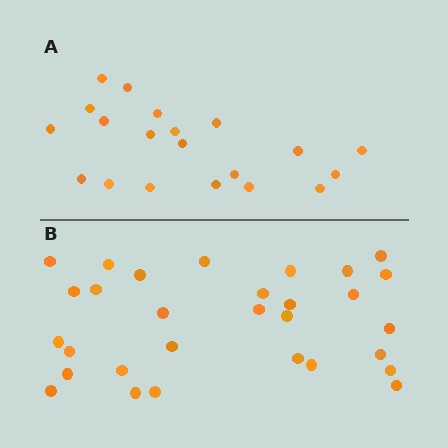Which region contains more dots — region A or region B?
Region B (the bottom region) has more dots.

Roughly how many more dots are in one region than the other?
Region B has roughly 10 or so more dots than region A.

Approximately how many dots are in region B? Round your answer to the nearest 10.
About 30 dots.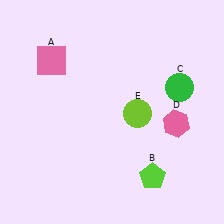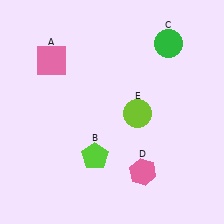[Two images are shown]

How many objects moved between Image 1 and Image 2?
3 objects moved between the two images.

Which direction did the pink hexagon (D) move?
The pink hexagon (D) moved down.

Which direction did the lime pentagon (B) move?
The lime pentagon (B) moved left.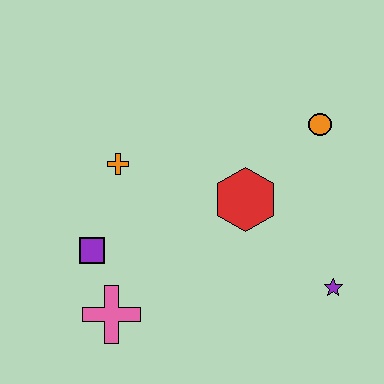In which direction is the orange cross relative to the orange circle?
The orange cross is to the left of the orange circle.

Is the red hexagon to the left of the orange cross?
No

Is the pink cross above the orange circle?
No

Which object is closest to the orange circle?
The red hexagon is closest to the orange circle.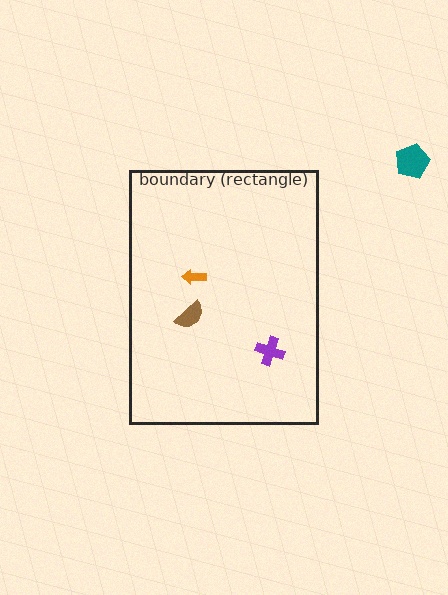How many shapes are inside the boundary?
3 inside, 1 outside.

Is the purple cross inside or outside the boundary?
Inside.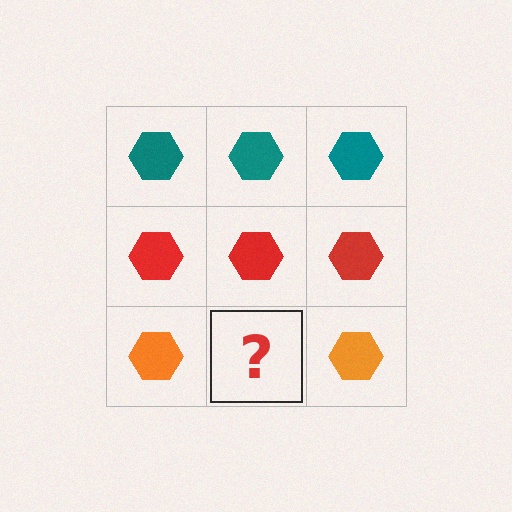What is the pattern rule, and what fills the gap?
The rule is that each row has a consistent color. The gap should be filled with an orange hexagon.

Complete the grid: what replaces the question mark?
The question mark should be replaced with an orange hexagon.